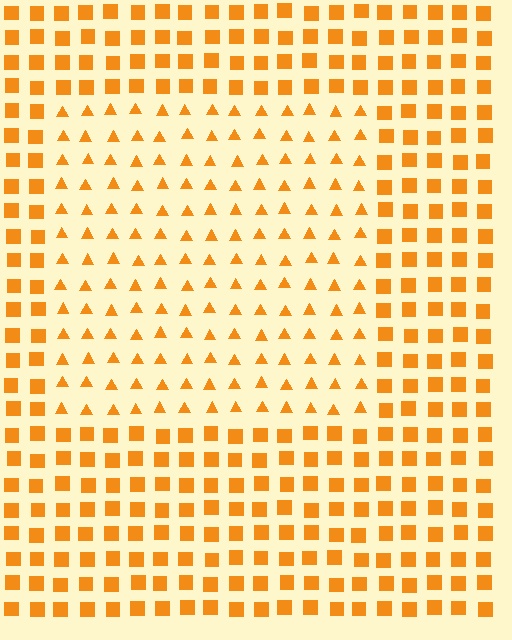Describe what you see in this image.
The image is filled with small orange elements arranged in a uniform grid. A rectangle-shaped region contains triangles, while the surrounding area contains squares. The boundary is defined purely by the change in element shape.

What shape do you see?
I see a rectangle.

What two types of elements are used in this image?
The image uses triangles inside the rectangle region and squares outside it.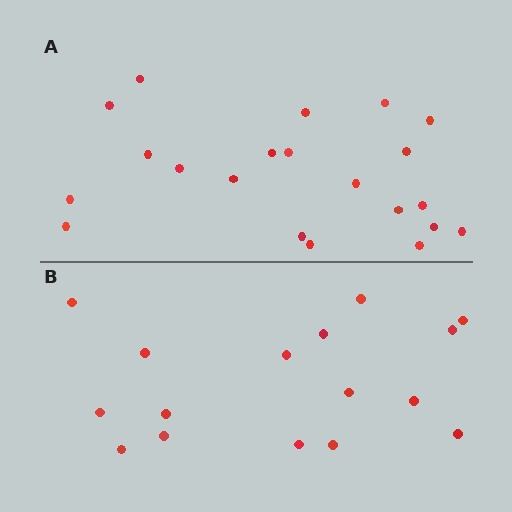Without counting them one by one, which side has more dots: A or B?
Region A (the top region) has more dots.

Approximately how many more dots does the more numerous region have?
Region A has about 5 more dots than region B.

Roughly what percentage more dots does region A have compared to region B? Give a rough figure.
About 30% more.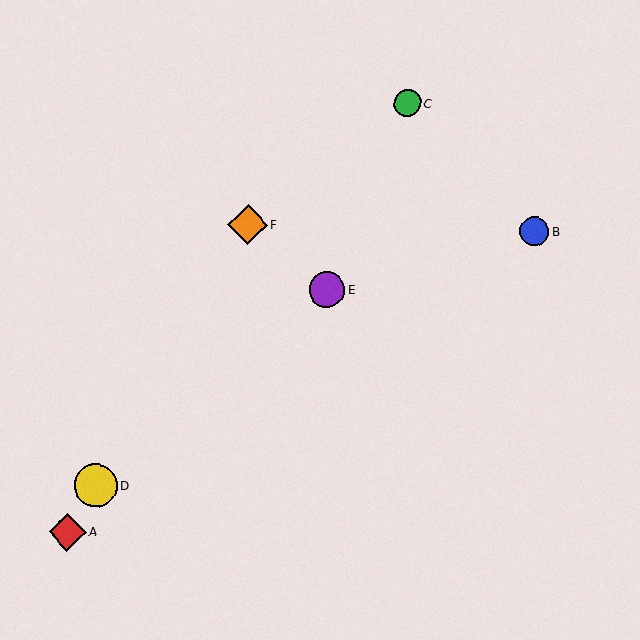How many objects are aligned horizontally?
2 objects (B, F) are aligned horizontally.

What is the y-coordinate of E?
Object E is at y≈289.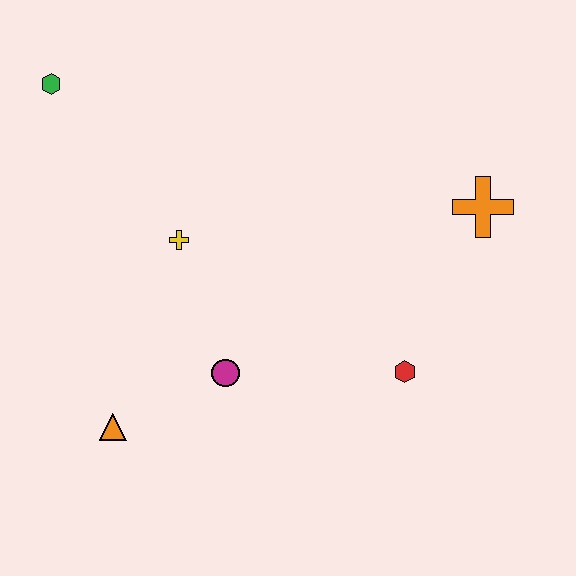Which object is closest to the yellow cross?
The magenta circle is closest to the yellow cross.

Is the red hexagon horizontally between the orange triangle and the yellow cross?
No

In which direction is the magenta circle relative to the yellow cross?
The magenta circle is below the yellow cross.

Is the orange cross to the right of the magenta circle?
Yes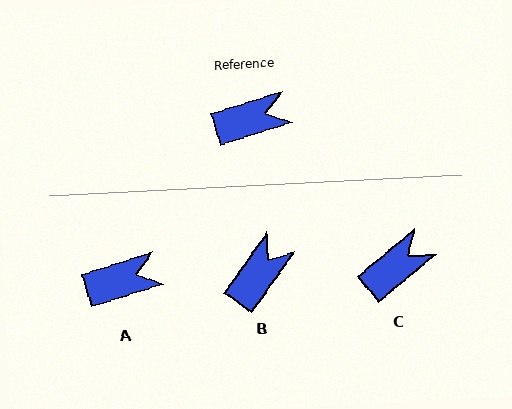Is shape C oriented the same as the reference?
No, it is off by about 22 degrees.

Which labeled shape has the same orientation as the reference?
A.